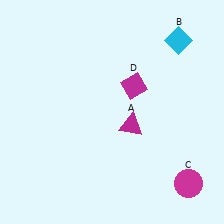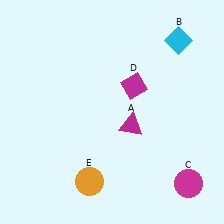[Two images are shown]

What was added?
An orange circle (E) was added in Image 2.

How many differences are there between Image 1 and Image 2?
There is 1 difference between the two images.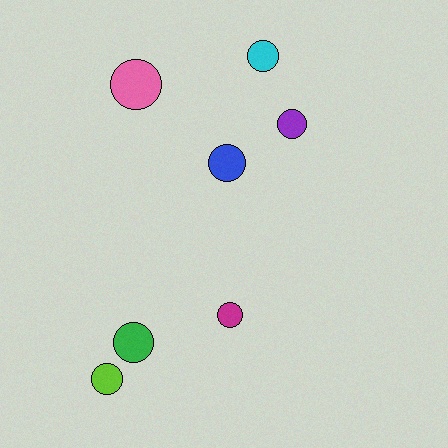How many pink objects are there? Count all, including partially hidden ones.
There is 1 pink object.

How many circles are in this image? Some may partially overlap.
There are 7 circles.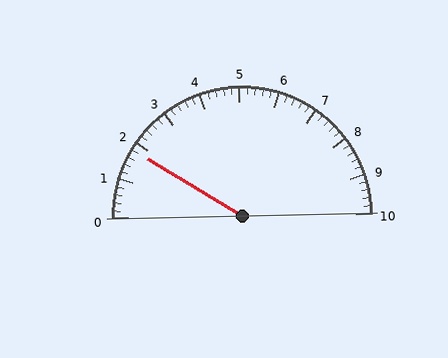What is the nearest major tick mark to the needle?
The nearest major tick mark is 2.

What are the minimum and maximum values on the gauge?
The gauge ranges from 0 to 10.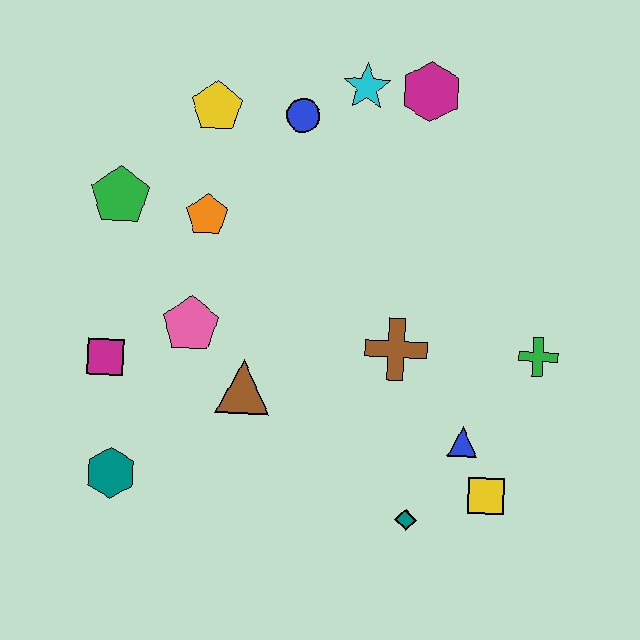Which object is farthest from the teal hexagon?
The magenta hexagon is farthest from the teal hexagon.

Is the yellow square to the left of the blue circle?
No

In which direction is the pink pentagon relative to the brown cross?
The pink pentagon is to the left of the brown cross.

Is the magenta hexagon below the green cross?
No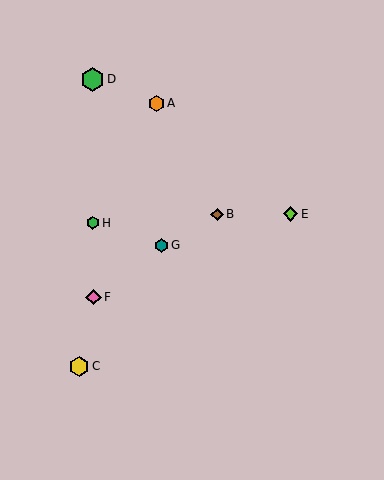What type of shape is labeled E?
Shape E is a lime diamond.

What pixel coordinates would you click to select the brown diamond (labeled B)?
Click at (217, 214) to select the brown diamond B.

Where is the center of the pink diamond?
The center of the pink diamond is at (94, 297).